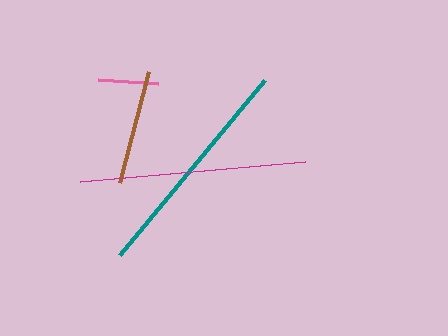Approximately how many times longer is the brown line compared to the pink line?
The brown line is approximately 1.9 times the length of the pink line.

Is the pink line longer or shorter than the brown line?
The brown line is longer than the pink line.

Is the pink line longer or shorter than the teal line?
The teal line is longer than the pink line.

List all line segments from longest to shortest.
From longest to shortest: teal, magenta, brown, pink.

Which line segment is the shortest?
The pink line is the shortest at approximately 60 pixels.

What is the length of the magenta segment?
The magenta segment is approximately 226 pixels long.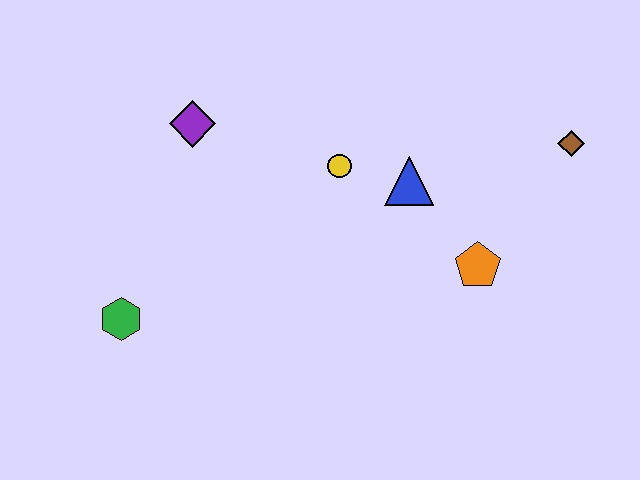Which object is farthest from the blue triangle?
The green hexagon is farthest from the blue triangle.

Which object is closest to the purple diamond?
The yellow circle is closest to the purple diamond.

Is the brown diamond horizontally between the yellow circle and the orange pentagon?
No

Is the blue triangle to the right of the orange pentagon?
No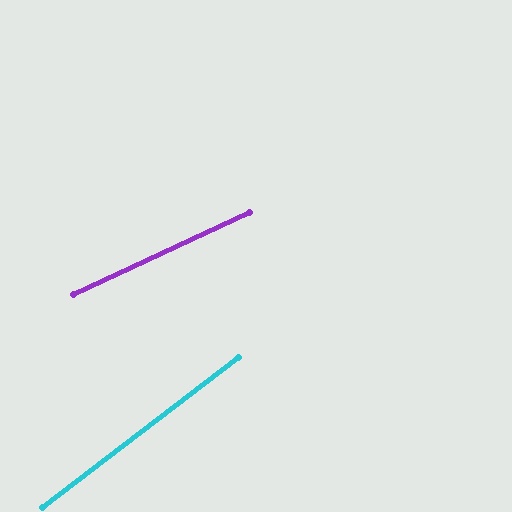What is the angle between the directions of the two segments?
Approximately 13 degrees.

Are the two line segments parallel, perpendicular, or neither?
Neither parallel nor perpendicular — they differ by about 13°.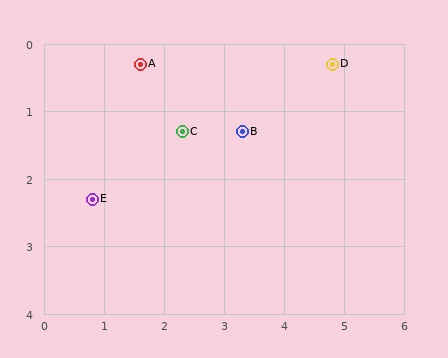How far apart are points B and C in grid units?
Points B and C are about 1.0 grid units apart.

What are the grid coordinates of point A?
Point A is at approximately (1.6, 0.3).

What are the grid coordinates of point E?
Point E is at approximately (0.8, 2.3).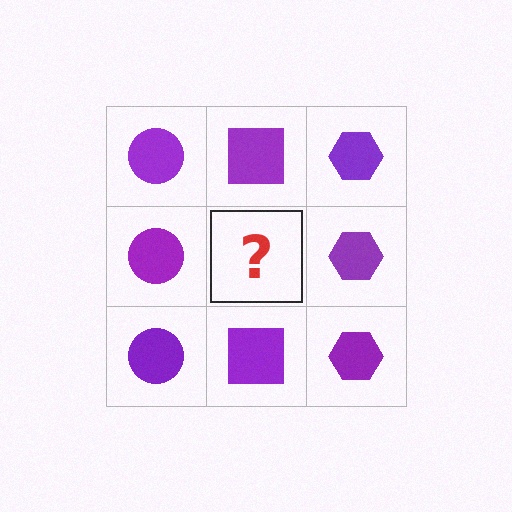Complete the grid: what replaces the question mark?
The question mark should be replaced with a purple square.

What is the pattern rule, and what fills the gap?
The rule is that each column has a consistent shape. The gap should be filled with a purple square.